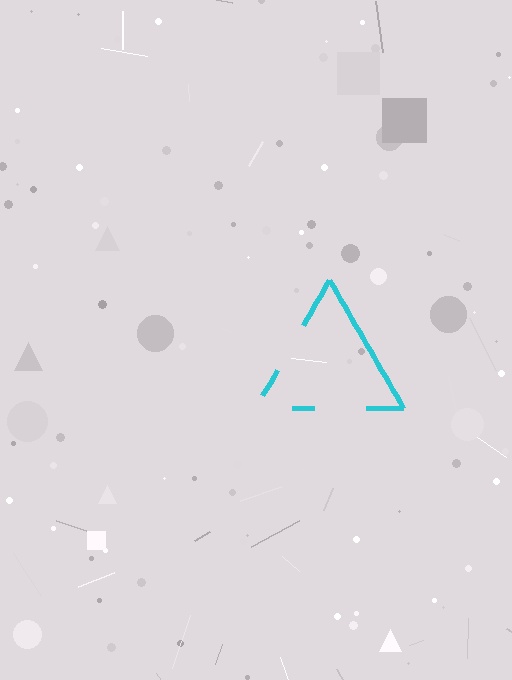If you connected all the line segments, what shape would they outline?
They would outline a triangle.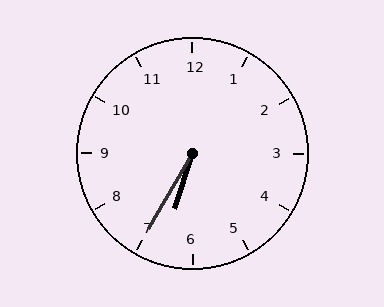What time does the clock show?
6:35.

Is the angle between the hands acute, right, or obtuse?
It is acute.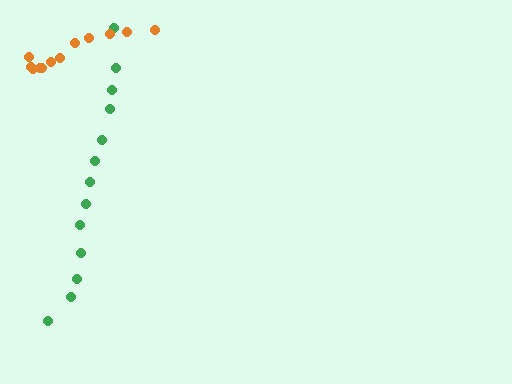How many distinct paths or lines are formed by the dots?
There are 2 distinct paths.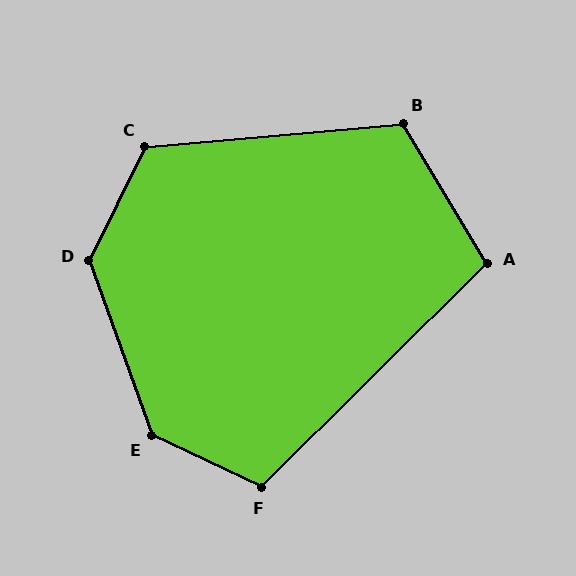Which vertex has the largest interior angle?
E, at approximately 135 degrees.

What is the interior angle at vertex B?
Approximately 116 degrees (obtuse).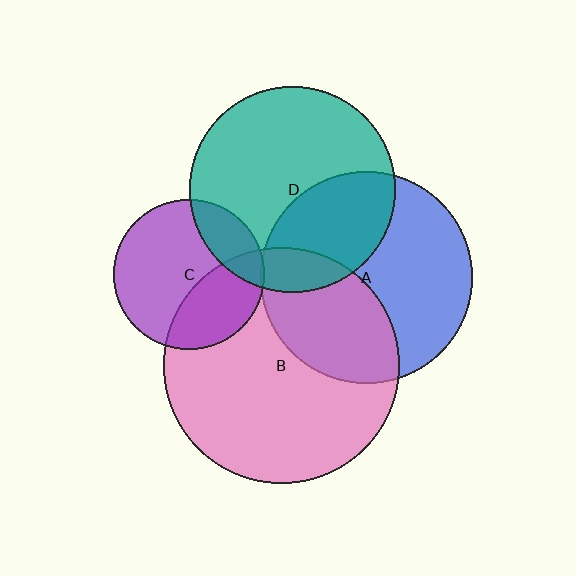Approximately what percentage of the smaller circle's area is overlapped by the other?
Approximately 35%.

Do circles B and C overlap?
Yes.